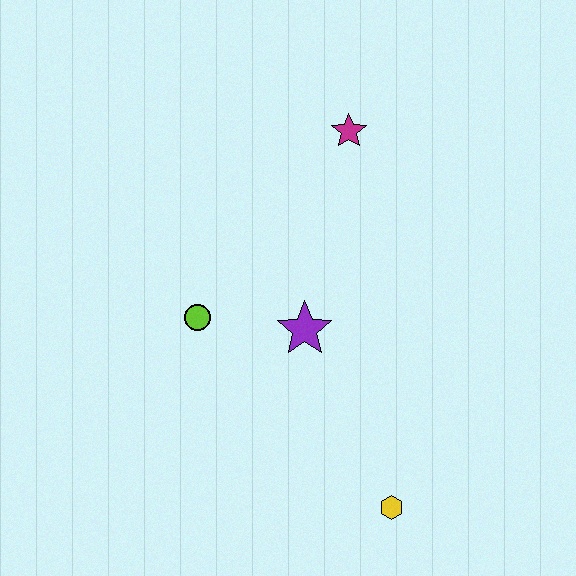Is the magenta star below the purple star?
No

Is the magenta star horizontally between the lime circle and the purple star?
No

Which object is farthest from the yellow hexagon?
The magenta star is farthest from the yellow hexagon.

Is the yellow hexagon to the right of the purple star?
Yes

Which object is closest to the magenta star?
The purple star is closest to the magenta star.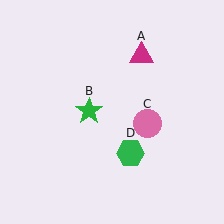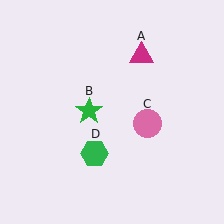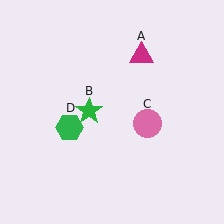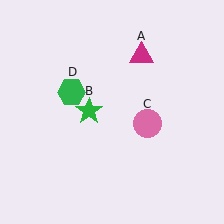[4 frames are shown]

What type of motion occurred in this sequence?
The green hexagon (object D) rotated clockwise around the center of the scene.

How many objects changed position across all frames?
1 object changed position: green hexagon (object D).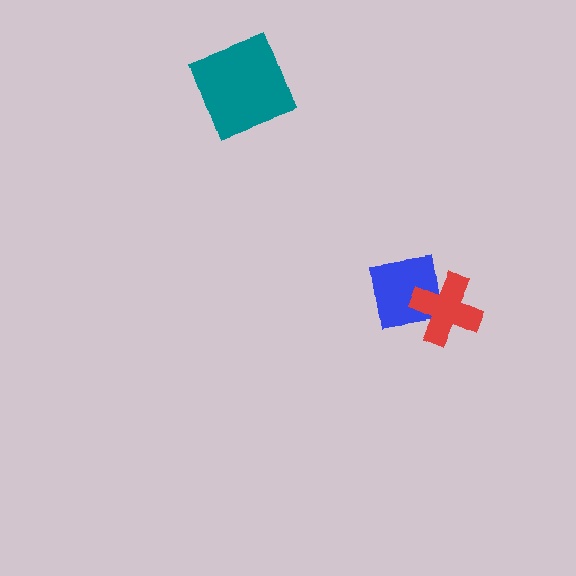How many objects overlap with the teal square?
0 objects overlap with the teal square.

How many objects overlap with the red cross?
1 object overlaps with the red cross.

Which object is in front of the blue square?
The red cross is in front of the blue square.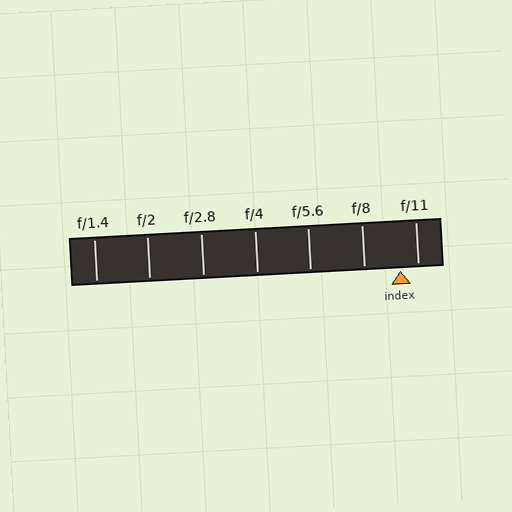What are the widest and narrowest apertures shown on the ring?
The widest aperture shown is f/1.4 and the narrowest is f/11.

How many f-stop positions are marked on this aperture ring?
There are 7 f-stop positions marked.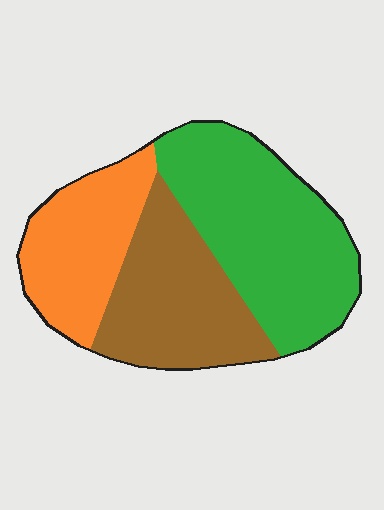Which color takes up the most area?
Green, at roughly 45%.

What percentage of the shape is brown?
Brown covers roughly 30% of the shape.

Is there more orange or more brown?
Brown.